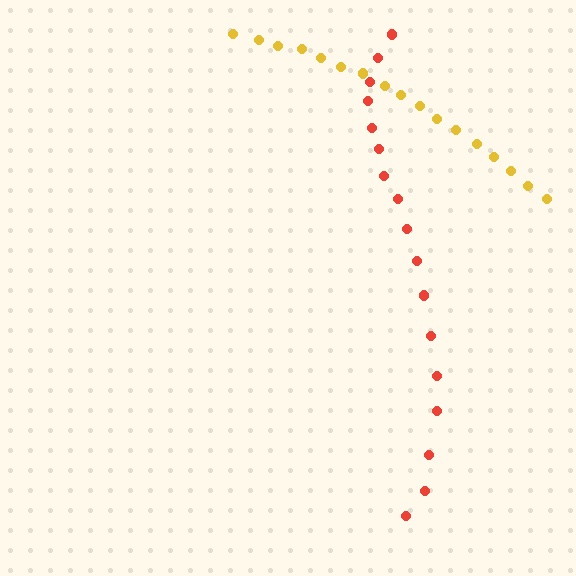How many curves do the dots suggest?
There are 2 distinct paths.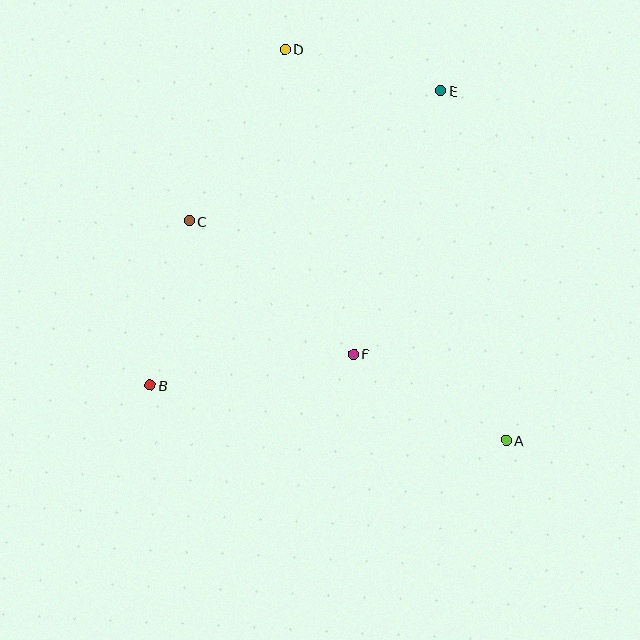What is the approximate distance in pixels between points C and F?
The distance between C and F is approximately 211 pixels.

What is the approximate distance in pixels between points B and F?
The distance between B and F is approximately 206 pixels.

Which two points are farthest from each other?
Points A and D are farthest from each other.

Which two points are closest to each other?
Points D and E are closest to each other.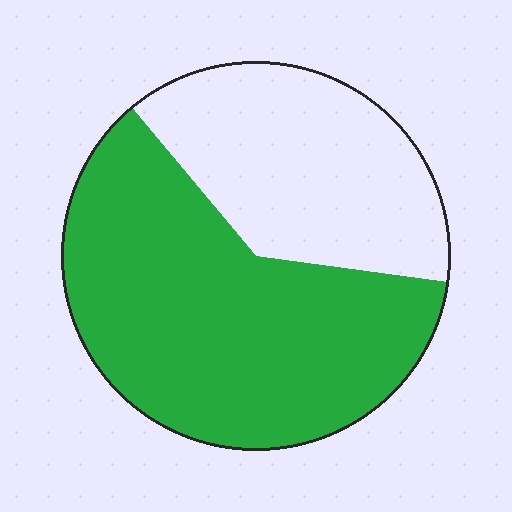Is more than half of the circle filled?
Yes.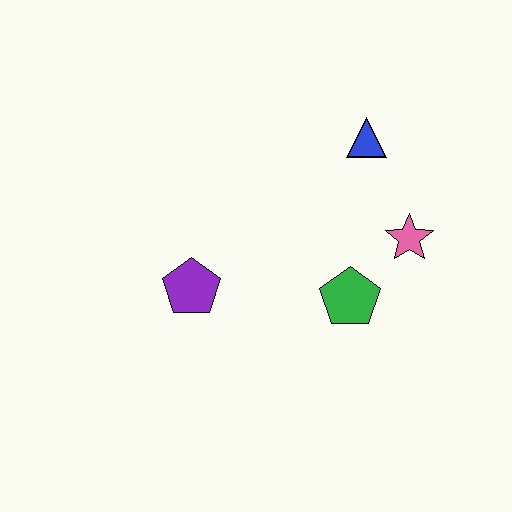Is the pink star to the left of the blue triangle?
No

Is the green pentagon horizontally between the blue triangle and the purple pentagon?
Yes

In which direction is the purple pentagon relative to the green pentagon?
The purple pentagon is to the left of the green pentagon.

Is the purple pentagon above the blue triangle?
No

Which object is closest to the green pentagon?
The pink star is closest to the green pentagon.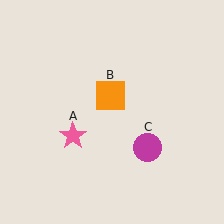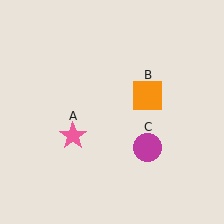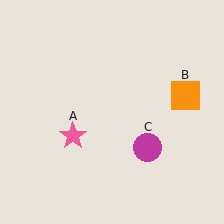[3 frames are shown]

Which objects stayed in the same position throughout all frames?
Pink star (object A) and magenta circle (object C) remained stationary.